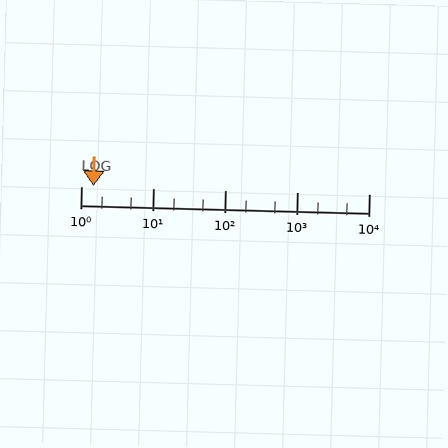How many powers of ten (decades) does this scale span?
The scale spans 4 decades, from 1 to 10000.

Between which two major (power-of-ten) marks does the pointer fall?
The pointer is between 1 and 10.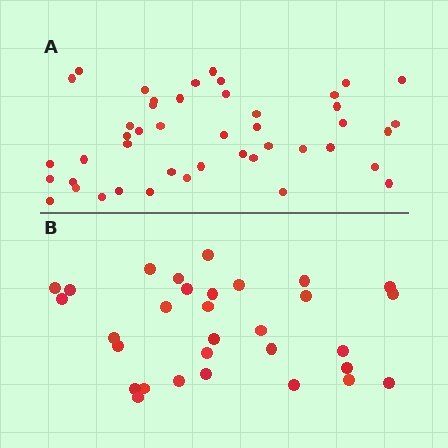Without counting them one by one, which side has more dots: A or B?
Region A (the top region) has more dots.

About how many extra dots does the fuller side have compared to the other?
Region A has approximately 15 more dots than region B.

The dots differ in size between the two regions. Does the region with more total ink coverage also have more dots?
No. Region B has more total ink coverage because its dots are larger, but region A actually contains more individual dots. Total area can be misleading — the number of items is what matters here.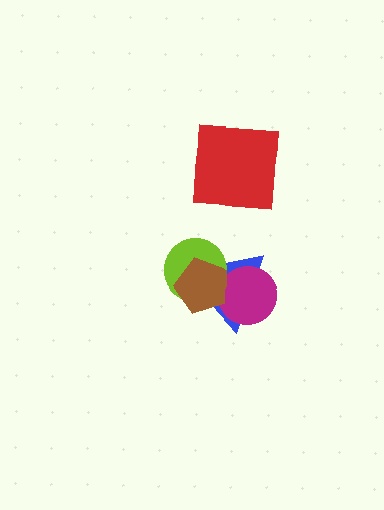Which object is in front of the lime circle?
The brown pentagon is in front of the lime circle.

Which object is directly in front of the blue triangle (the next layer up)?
The magenta circle is directly in front of the blue triangle.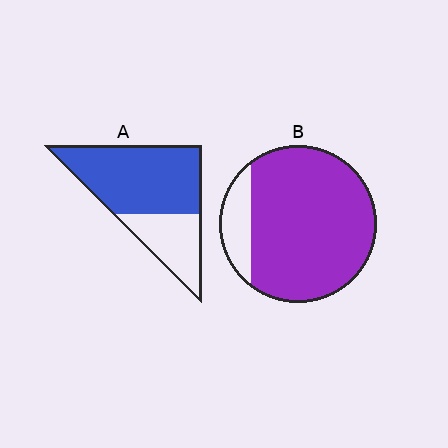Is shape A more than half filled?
Yes.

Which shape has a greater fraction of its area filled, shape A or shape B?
Shape B.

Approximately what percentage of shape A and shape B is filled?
A is approximately 70% and B is approximately 85%.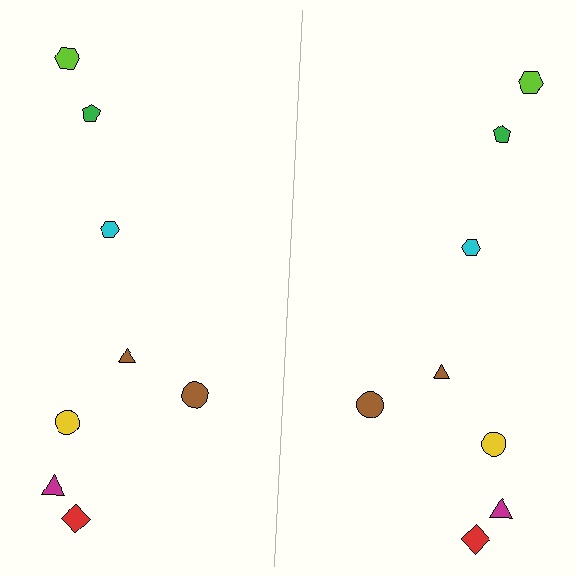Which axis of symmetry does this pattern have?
The pattern has a vertical axis of symmetry running through the center of the image.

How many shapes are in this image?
There are 16 shapes in this image.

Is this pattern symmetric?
Yes, this pattern has bilateral (reflection) symmetry.